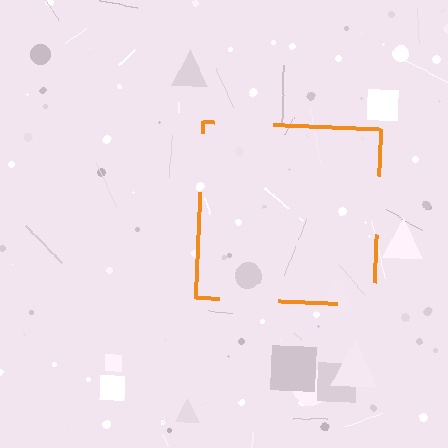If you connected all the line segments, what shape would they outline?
They would outline a square.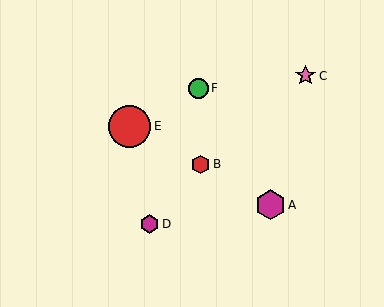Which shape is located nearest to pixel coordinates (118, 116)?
The red circle (labeled E) at (129, 126) is nearest to that location.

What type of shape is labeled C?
Shape C is a pink star.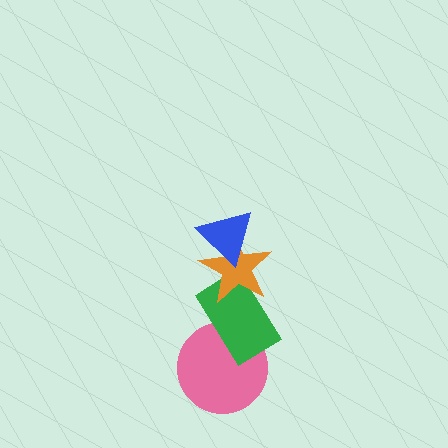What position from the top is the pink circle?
The pink circle is 4th from the top.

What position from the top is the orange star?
The orange star is 2nd from the top.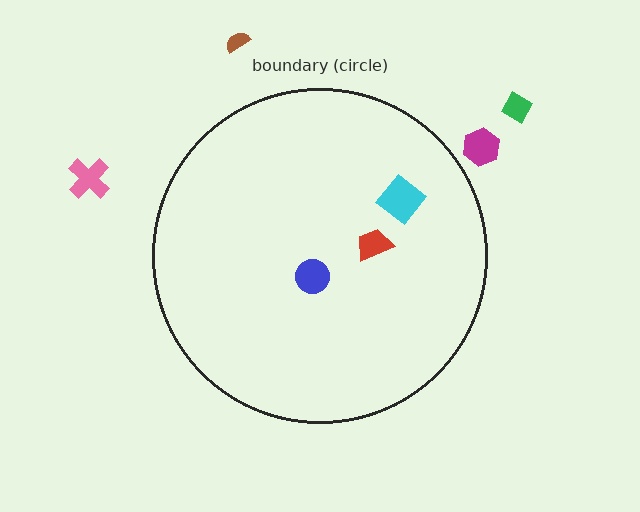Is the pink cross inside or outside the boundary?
Outside.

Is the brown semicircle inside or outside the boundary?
Outside.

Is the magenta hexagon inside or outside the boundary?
Outside.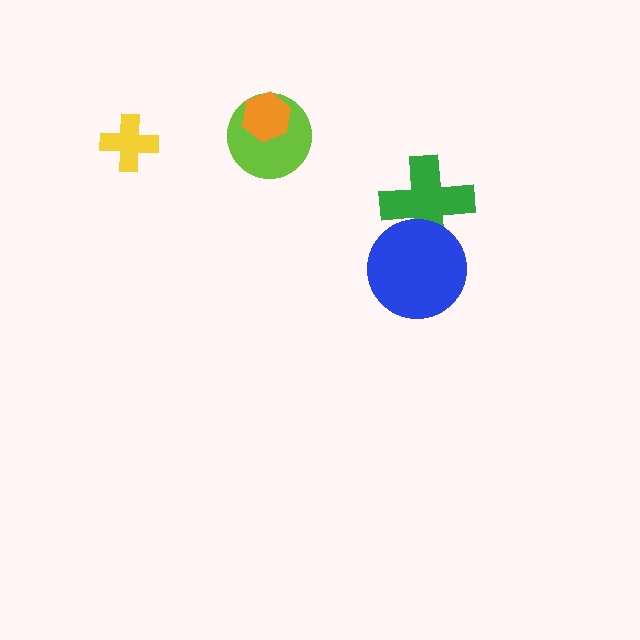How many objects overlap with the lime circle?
1 object overlaps with the lime circle.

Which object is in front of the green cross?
The blue circle is in front of the green cross.